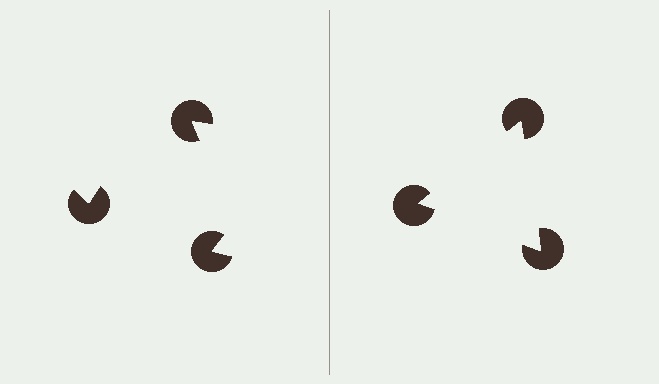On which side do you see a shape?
An illusory triangle appears on the right side. On the left side the wedge cuts are rotated, so no coherent shape forms.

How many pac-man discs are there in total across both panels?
6 — 3 on each side.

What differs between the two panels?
The pac-man discs are positioned identically on both sides; only the wedge orientations differ. On the right they align to a triangle; on the left they are misaligned.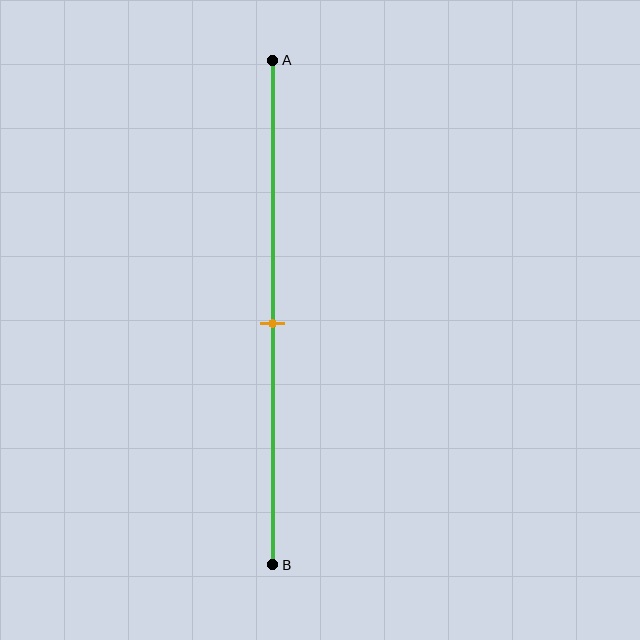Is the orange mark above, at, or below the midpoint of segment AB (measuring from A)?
The orange mark is approximately at the midpoint of segment AB.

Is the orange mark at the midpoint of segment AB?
Yes, the mark is approximately at the midpoint.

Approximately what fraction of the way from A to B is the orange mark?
The orange mark is approximately 50% of the way from A to B.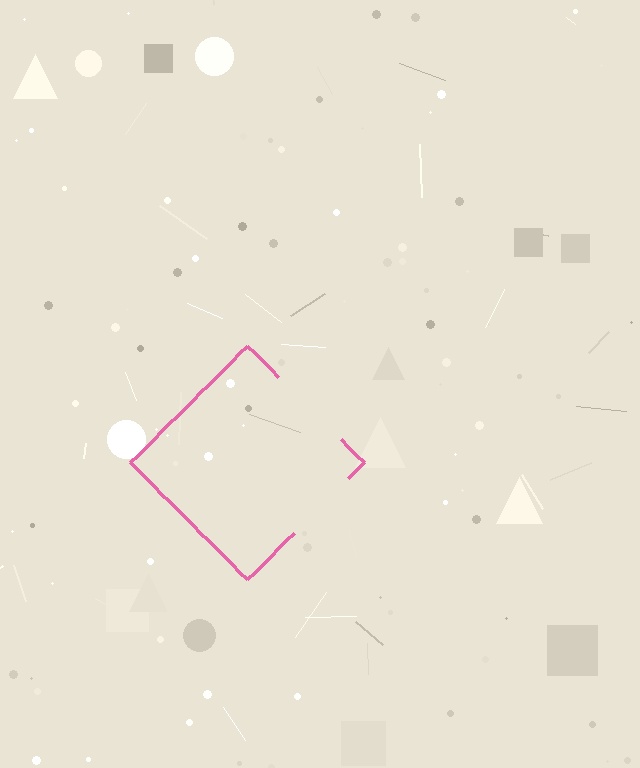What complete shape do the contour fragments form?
The contour fragments form a diamond.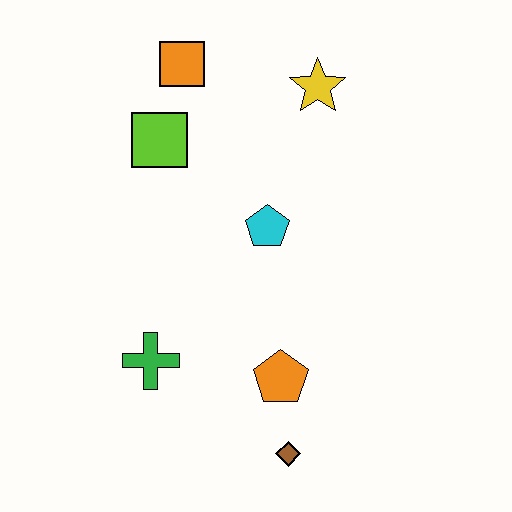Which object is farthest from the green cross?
The yellow star is farthest from the green cross.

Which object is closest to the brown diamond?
The orange pentagon is closest to the brown diamond.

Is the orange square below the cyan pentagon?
No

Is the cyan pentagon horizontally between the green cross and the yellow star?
Yes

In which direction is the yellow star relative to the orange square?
The yellow star is to the right of the orange square.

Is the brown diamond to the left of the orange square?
No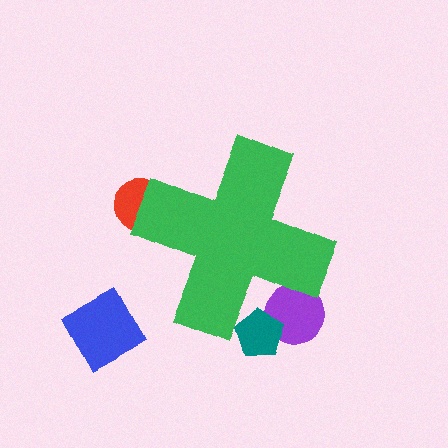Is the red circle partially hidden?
Yes, the red circle is partially hidden behind the green cross.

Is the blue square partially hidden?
No, the blue square is fully visible.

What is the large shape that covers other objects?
A green cross.